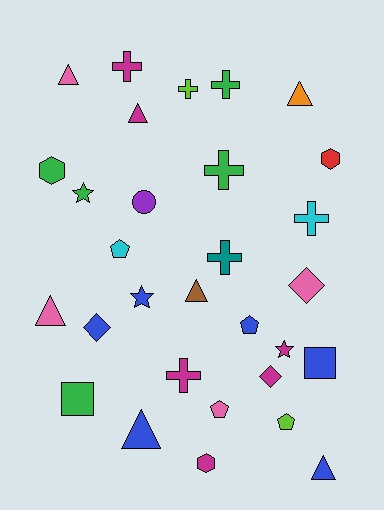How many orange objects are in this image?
There is 1 orange object.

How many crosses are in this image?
There are 7 crosses.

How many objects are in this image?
There are 30 objects.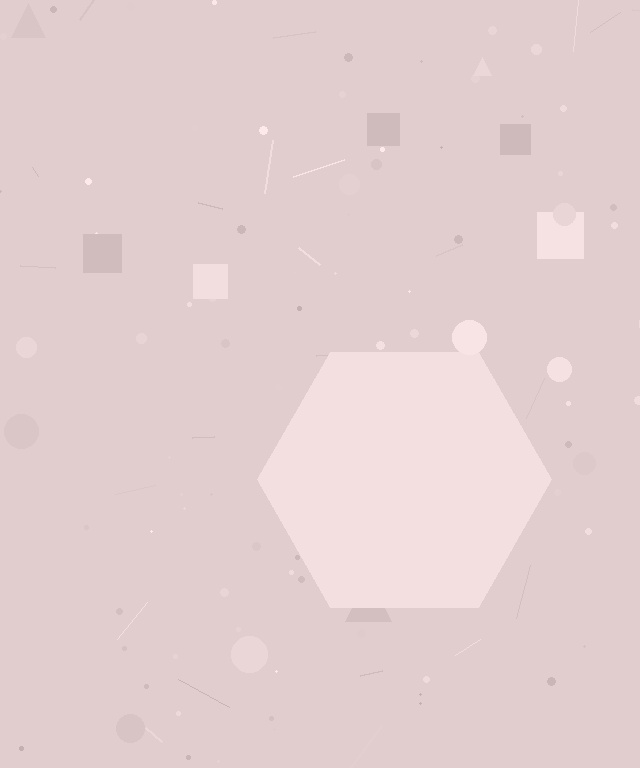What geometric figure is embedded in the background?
A hexagon is embedded in the background.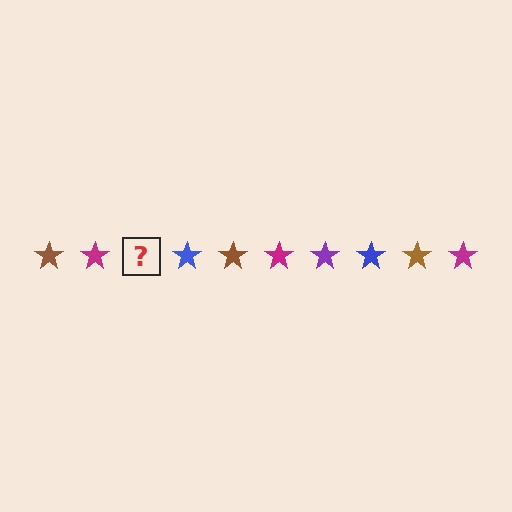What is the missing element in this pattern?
The missing element is a purple star.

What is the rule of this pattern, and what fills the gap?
The rule is that the pattern cycles through brown, magenta, purple, blue stars. The gap should be filled with a purple star.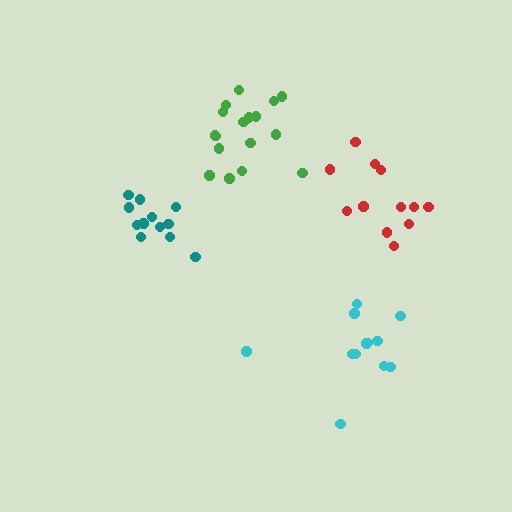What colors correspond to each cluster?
The clusters are colored: red, cyan, green, teal.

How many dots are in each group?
Group 1: 13 dots, Group 2: 12 dots, Group 3: 17 dots, Group 4: 12 dots (54 total).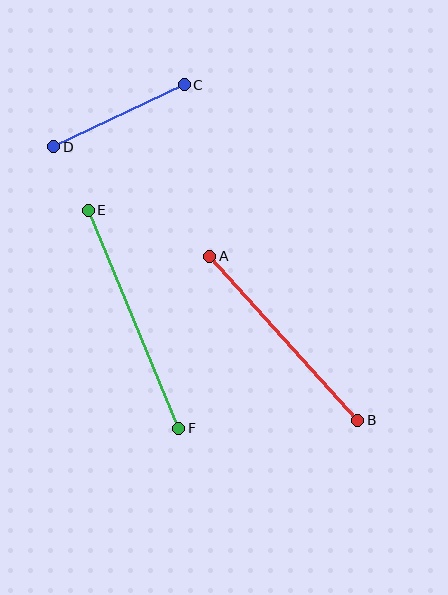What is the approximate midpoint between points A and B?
The midpoint is at approximately (284, 338) pixels.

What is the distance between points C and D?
The distance is approximately 144 pixels.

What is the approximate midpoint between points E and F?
The midpoint is at approximately (133, 319) pixels.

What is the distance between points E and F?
The distance is approximately 236 pixels.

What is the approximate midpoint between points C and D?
The midpoint is at approximately (119, 116) pixels.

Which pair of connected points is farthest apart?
Points E and F are farthest apart.